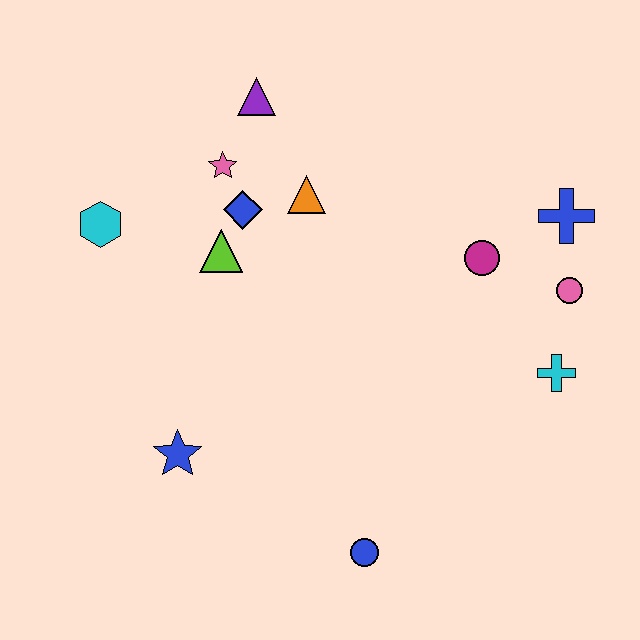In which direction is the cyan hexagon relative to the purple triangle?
The cyan hexagon is to the left of the purple triangle.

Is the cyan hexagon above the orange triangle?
No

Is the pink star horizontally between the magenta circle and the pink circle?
No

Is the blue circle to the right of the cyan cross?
No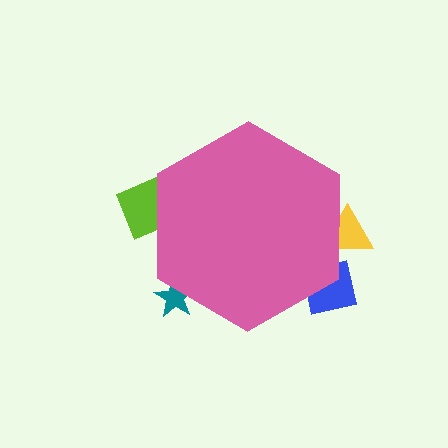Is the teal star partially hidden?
Yes, the teal star is partially hidden behind the pink hexagon.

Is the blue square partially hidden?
Yes, the blue square is partially hidden behind the pink hexagon.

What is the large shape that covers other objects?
A pink hexagon.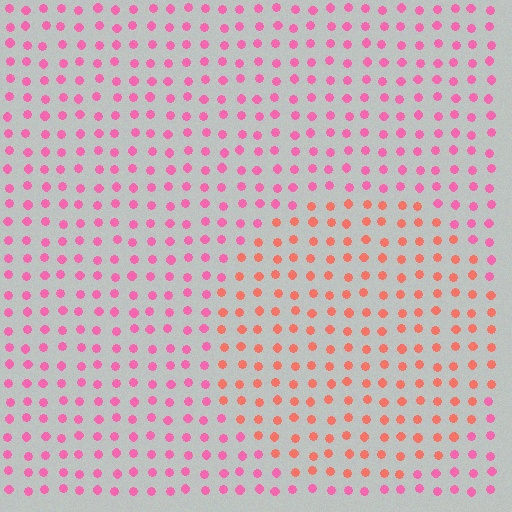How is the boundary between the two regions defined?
The boundary is defined purely by a slight shift in hue (about 37 degrees). Spacing, size, and orientation are identical on both sides.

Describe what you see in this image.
The image is filled with small pink elements in a uniform arrangement. A circle-shaped region is visible where the elements are tinted to a slightly different hue, forming a subtle color boundary.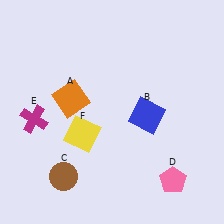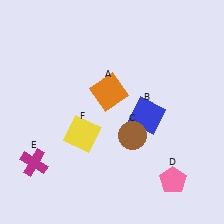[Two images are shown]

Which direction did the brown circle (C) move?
The brown circle (C) moved right.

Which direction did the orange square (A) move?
The orange square (A) moved right.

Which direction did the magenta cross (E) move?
The magenta cross (E) moved down.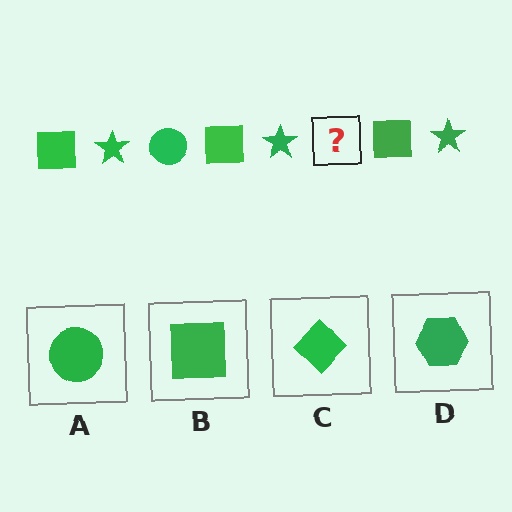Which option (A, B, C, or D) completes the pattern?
A.